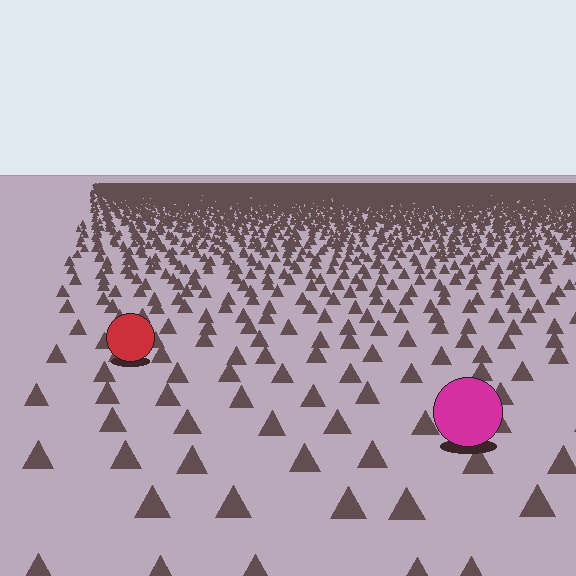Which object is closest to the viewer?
The magenta circle is closest. The texture marks near it are larger and more spread out.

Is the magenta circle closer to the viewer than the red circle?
Yes. The magenta circle is closer — you can tell from the texture gradient: the ground texture is coarser near it.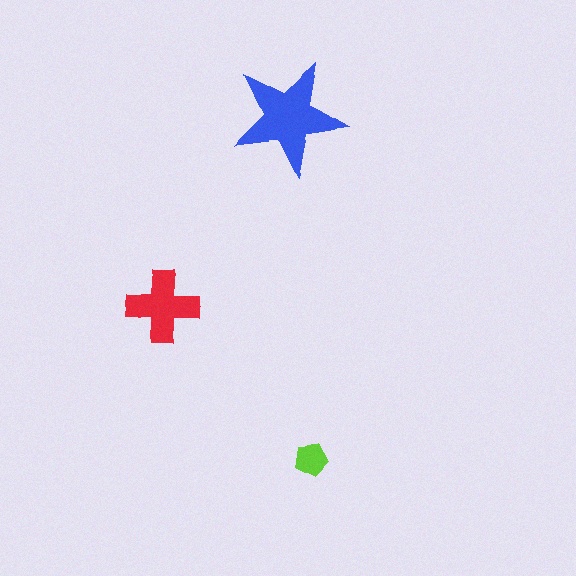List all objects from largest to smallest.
The blue star, the red cross, the lime pentagon.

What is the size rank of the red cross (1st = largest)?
2nd.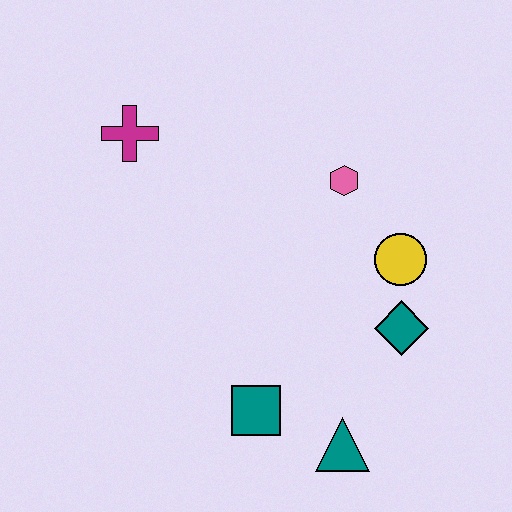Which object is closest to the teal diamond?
The yellow circle is closest to the teal diamond.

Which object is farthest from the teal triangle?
The magenta cross is farthest from the teal triangle.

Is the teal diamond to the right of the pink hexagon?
Yes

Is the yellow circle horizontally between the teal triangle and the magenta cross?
No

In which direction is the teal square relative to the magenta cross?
The teal square is below the magenta cross.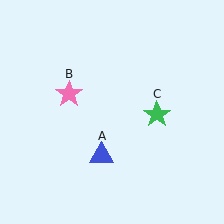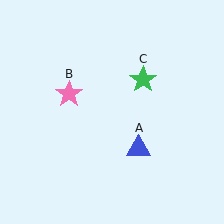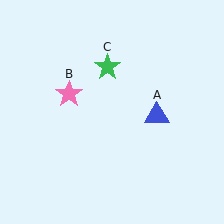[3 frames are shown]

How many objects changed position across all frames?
2 objects changed position: blue triangle (object A), green star (object C).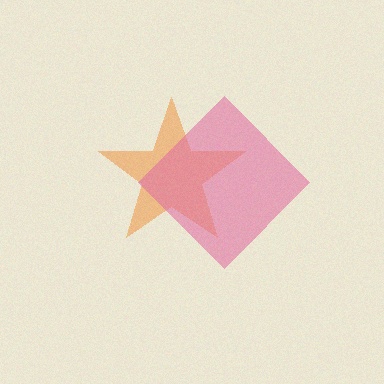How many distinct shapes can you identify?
There are 2 distinct shapes: an orange star, a pink diamond.